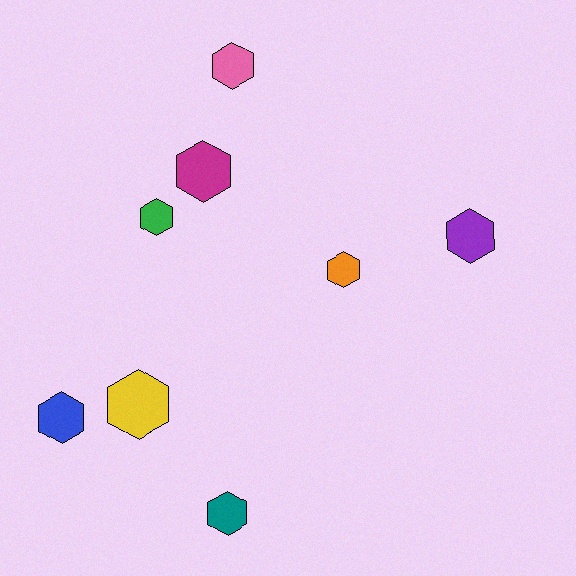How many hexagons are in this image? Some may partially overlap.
There are 8 hexagons.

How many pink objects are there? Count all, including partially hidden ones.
There is 1 pink object.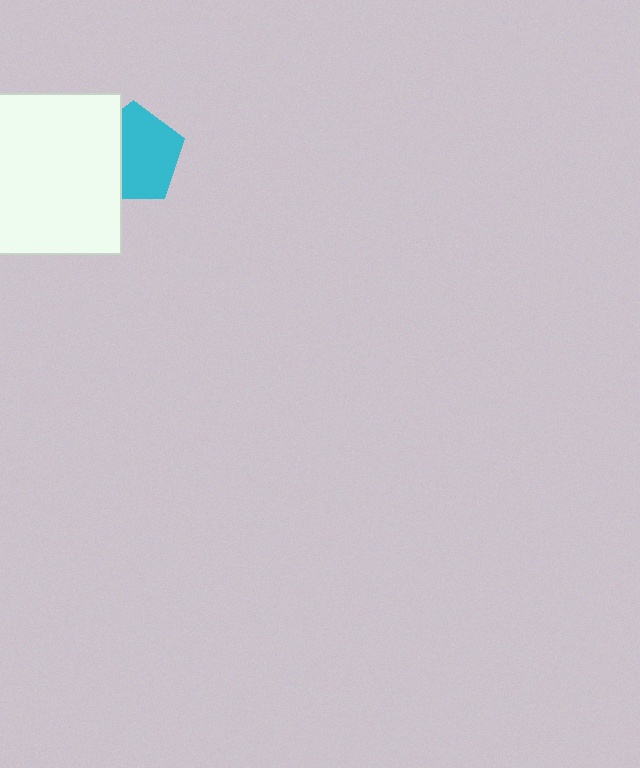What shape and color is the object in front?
The object in front is a white square.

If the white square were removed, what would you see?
You would see the complete cyan pentagon.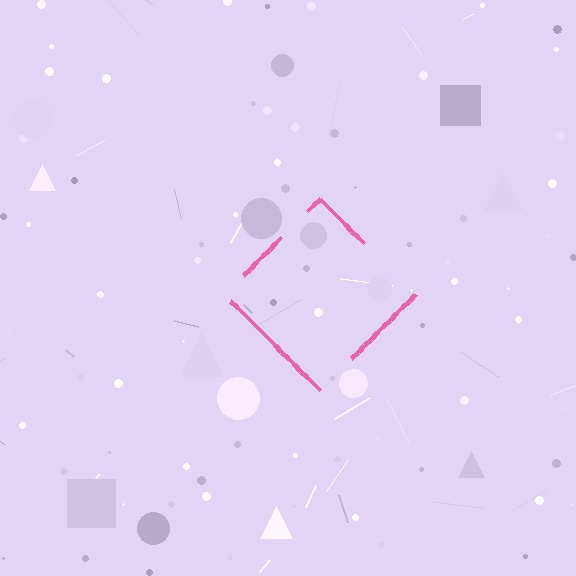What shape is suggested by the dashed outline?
The dashed outline suggests a diamond.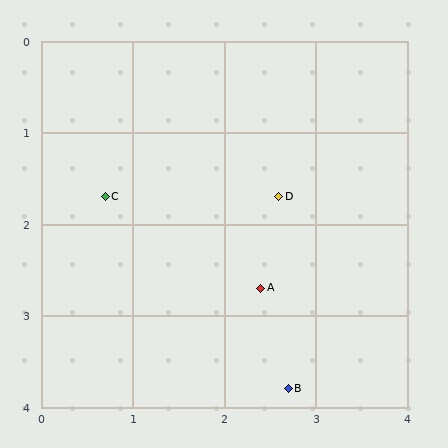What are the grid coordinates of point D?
Point D is at approximately (2.6, 1.7).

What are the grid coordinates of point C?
Point C is at approximately (0.7, 1.7).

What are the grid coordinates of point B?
Point B is at approximately (2.7, 3.8).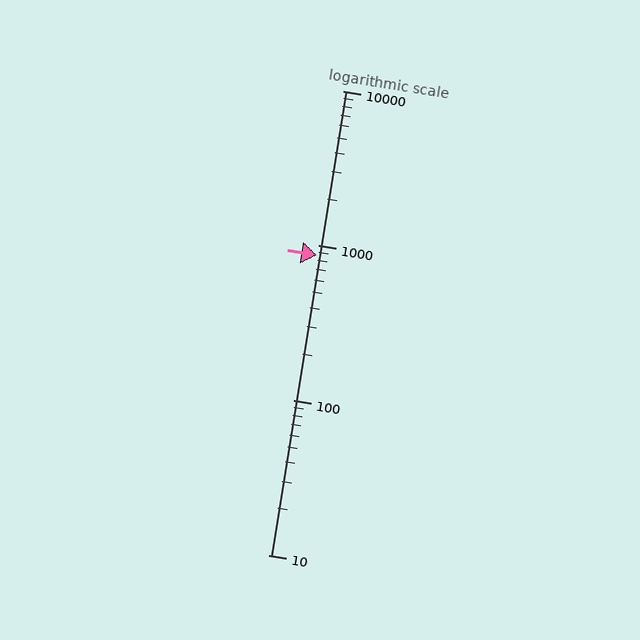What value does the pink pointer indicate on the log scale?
The pointer indicates approximately 860.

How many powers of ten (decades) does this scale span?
The scale spans 3 decades, from 10 to 10000.